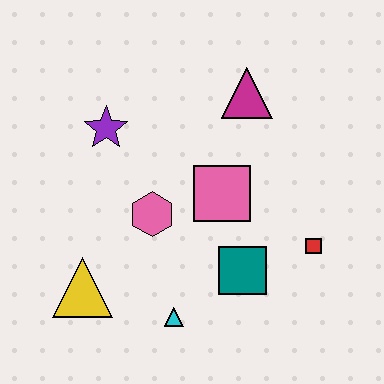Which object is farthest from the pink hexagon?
The red square is farthest from the pink hexagon.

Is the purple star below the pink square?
No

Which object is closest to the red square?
The teal square is closest to the red square.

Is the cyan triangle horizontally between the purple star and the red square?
Yes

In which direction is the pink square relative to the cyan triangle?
The pink square is above the cyan triangle.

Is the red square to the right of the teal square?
Yes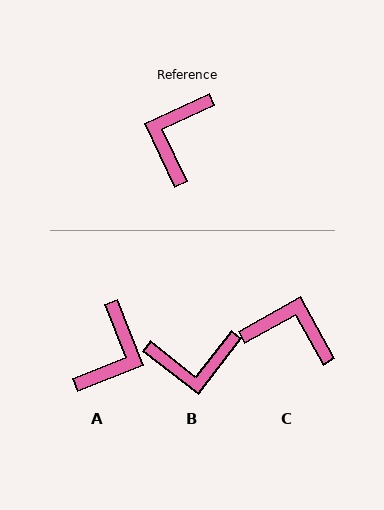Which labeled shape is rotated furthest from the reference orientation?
A, about 176 degrees away.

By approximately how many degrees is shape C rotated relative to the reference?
Approximately 86 degrees clockwise.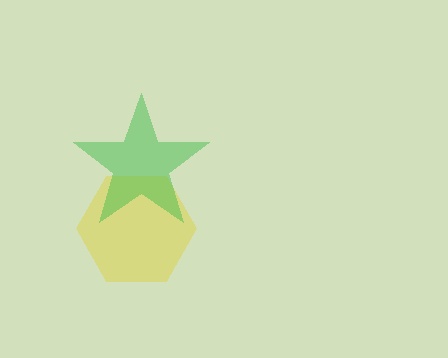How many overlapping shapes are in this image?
There are 2 overlapping shapes in the image.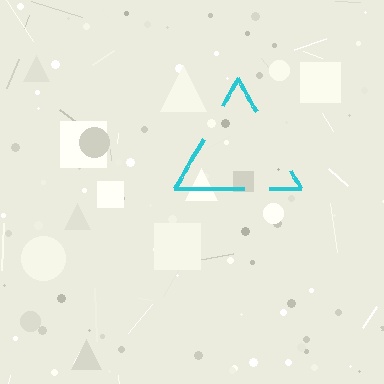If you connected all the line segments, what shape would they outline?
They would outline a triangle.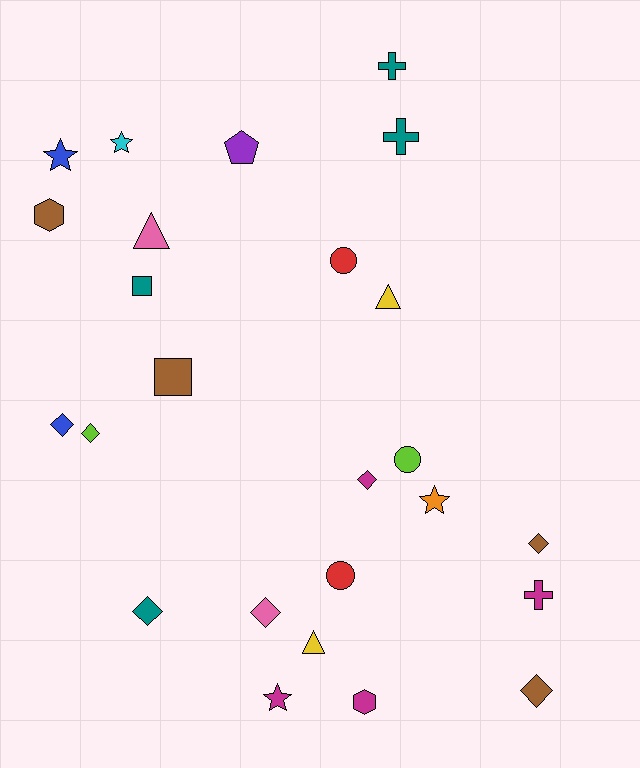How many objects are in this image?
There are 25 objects.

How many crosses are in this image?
There are 3 crosses.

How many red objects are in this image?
There are 2 red objects.